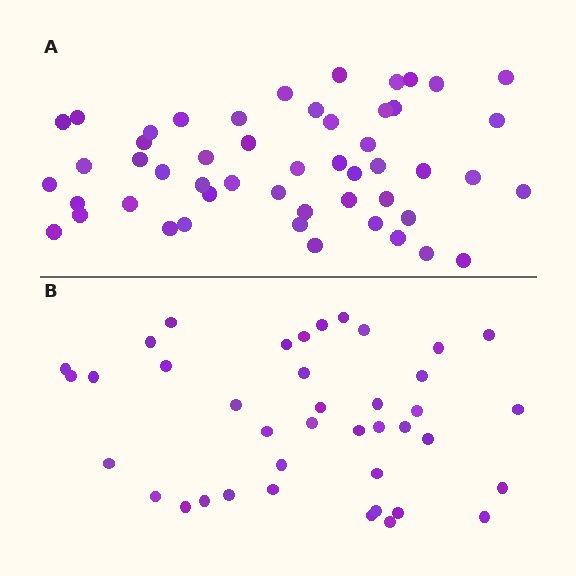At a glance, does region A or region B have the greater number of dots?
Region A (the top region) has more dots.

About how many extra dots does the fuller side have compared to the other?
Region A has roughly 12 or so more dots than region B.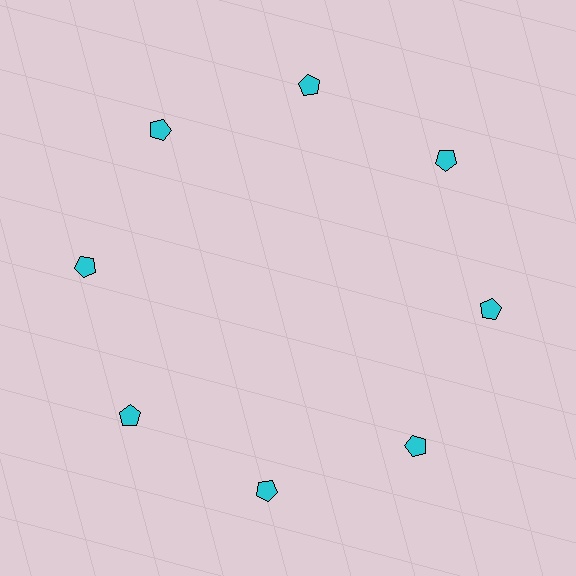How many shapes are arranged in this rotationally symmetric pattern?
There are 8 shapes, arranged in 8 groups of 1.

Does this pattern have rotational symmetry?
Yes, this pattern has 8-fold rotational symmetry. It looks the same after rotating 45 degrees around the center.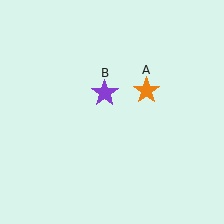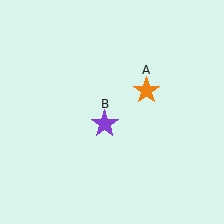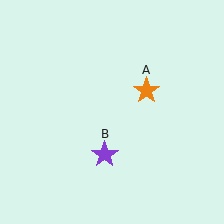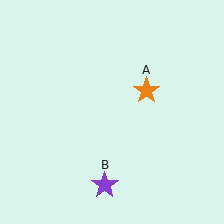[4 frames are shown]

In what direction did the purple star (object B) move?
The purple star (object B) moved down.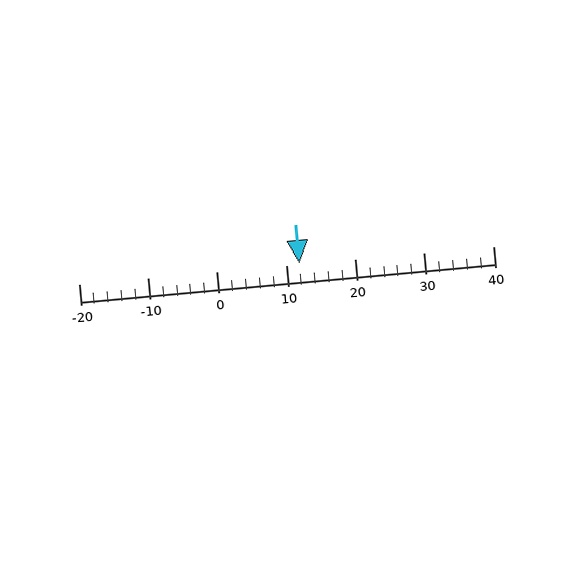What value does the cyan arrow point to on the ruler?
The cyan arrow points to approximately 12.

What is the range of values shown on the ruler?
The ruler shows values from -20 to 40.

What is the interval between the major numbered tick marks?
The major tick marks are spaced 10 units apart.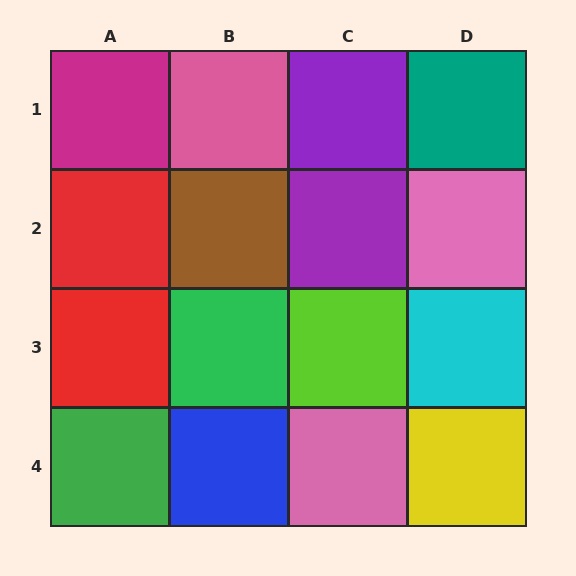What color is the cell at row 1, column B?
Pink.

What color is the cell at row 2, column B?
Brown.